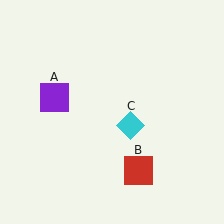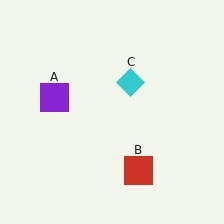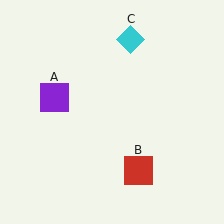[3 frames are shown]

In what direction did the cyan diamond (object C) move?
The cyan diamond (object C) moved up.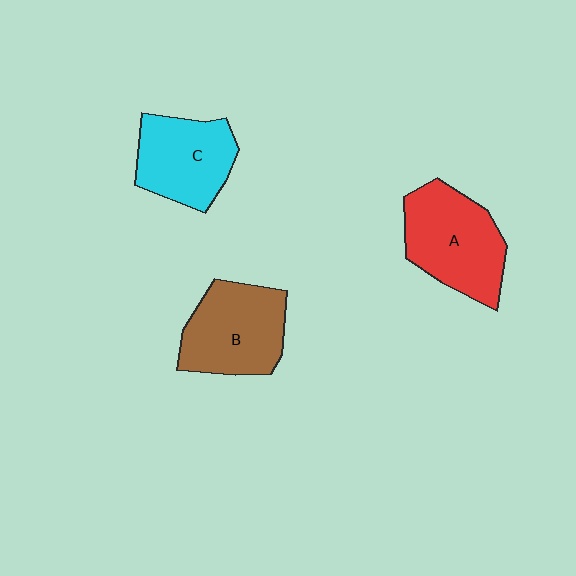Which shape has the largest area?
Shape A (red).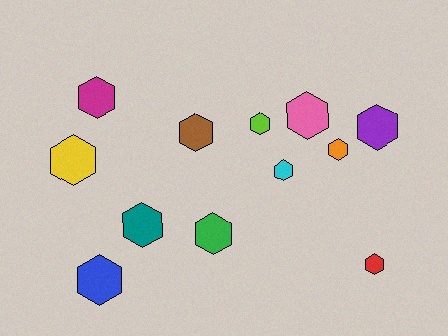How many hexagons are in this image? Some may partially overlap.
There are 12 hexagons.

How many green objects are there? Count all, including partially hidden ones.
There is 1 green object.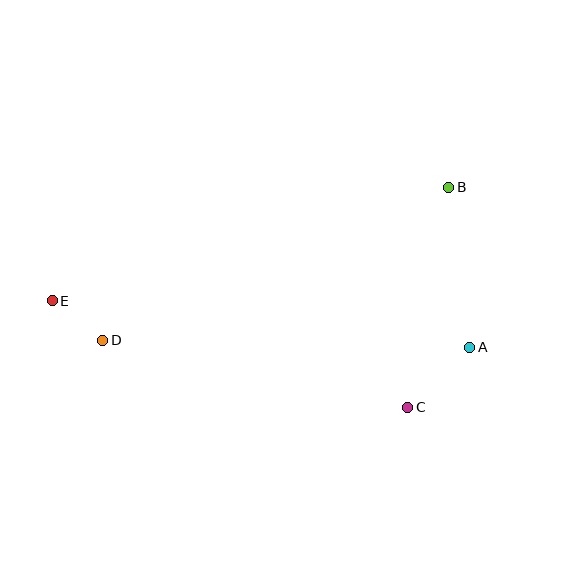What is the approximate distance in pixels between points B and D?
The distance between B and D is approximately 378 pixels.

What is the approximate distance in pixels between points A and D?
The distance between A and D is approximately 367 pixels.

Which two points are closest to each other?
Points D and E are closest to each other.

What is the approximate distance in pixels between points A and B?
The distance between A and B is approximately 162 pixels.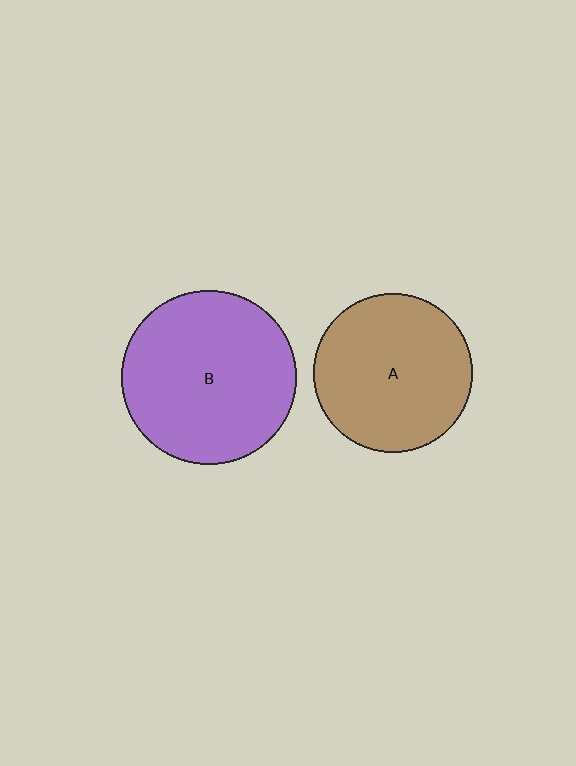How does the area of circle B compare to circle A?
Approximately 1.2 times.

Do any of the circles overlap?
No, none of the circles overlap.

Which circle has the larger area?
Circle B (purple).